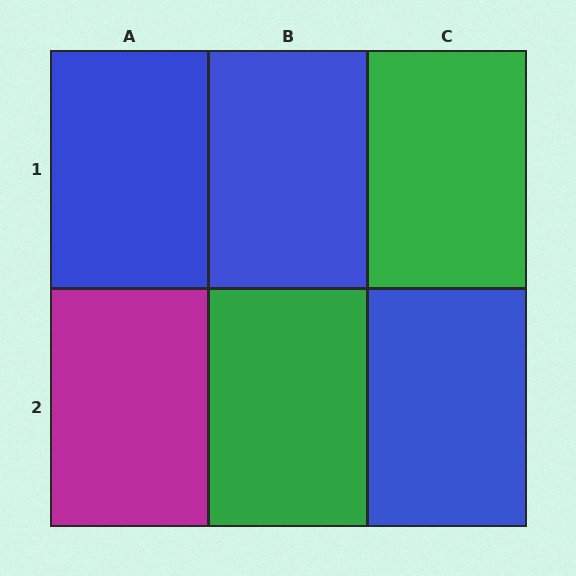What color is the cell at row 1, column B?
Blue.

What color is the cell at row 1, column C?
Green.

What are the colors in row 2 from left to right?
Magenta, green, blue.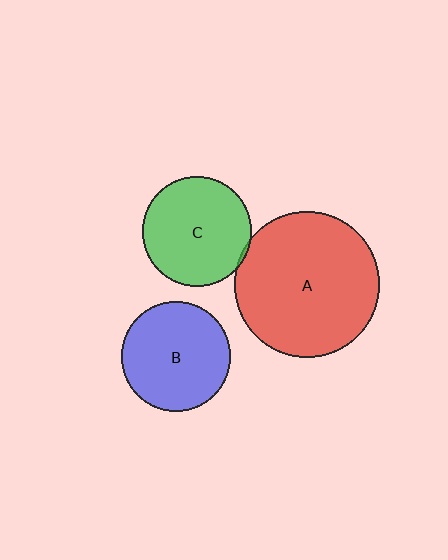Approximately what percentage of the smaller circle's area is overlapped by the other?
Approximately 5%.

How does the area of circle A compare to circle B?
Approximately 1.8 times.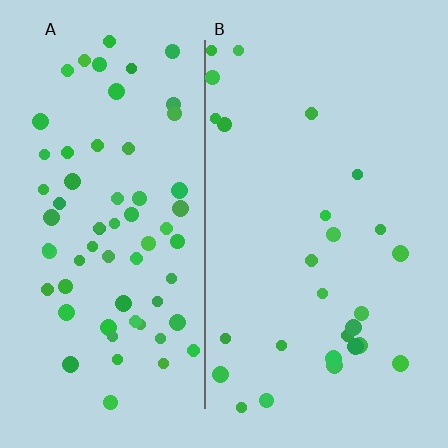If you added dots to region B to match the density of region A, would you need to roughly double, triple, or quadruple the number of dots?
Approximately double.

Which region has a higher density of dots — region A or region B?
A (the left).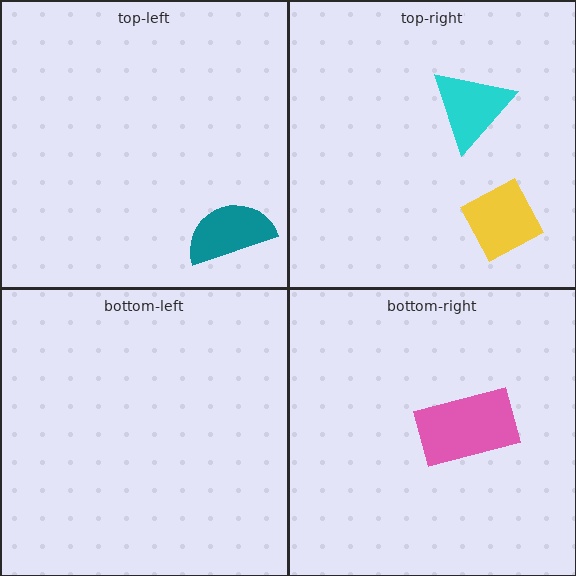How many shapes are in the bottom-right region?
1.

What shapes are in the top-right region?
The cyan triangle, the yellow diamond.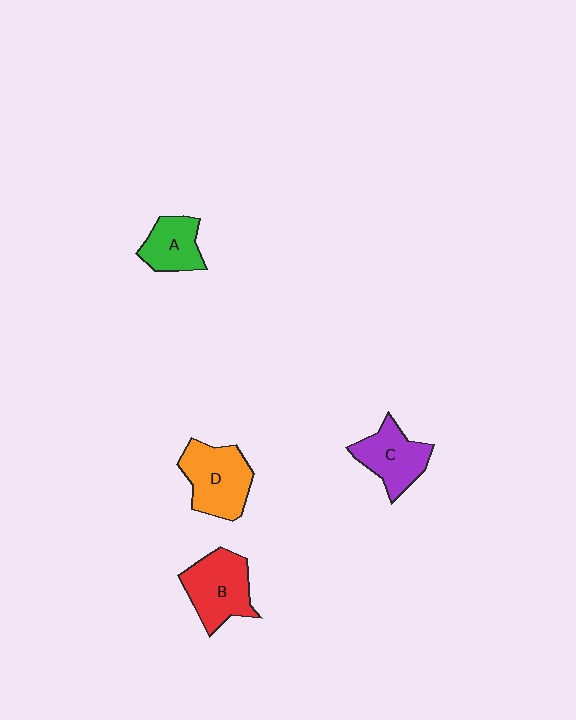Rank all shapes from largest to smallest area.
From largest to smallest: D (orange), B (red), C (purple), A (green).